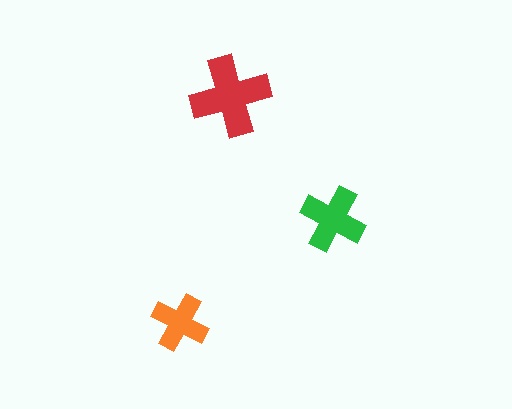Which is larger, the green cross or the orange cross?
The green one.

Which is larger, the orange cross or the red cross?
The red one.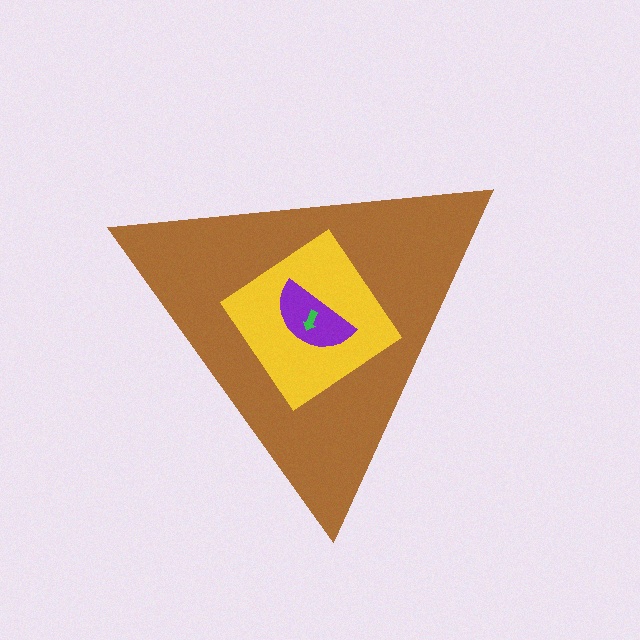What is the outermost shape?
The brown triangle.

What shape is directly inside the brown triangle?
The yellow diamond.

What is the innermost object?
The green arrow.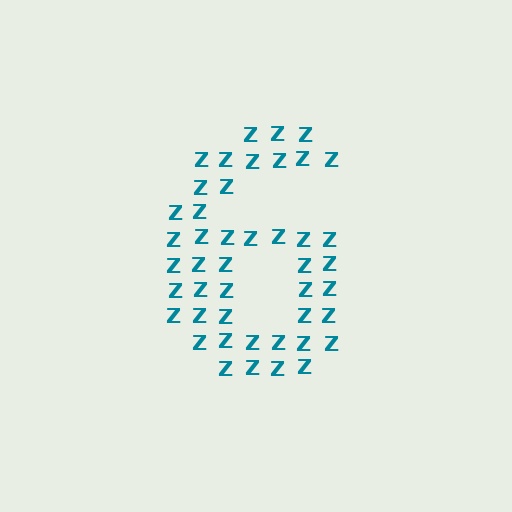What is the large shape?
The large shape is the digit 6.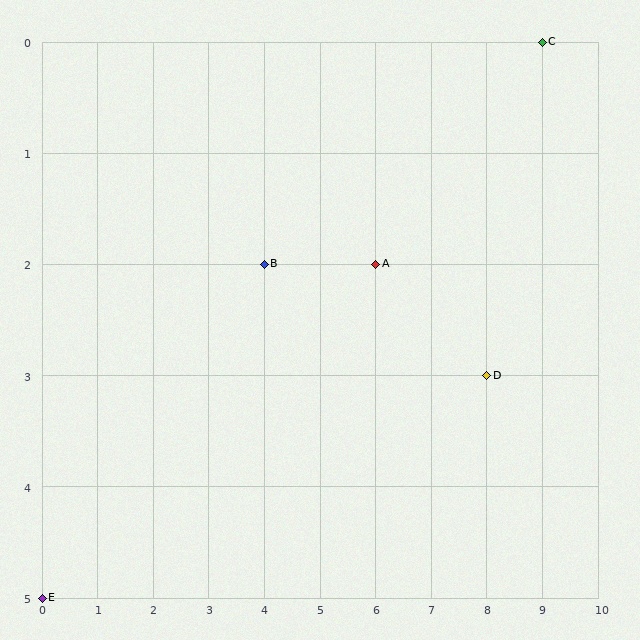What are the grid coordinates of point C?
Point C is at grid coordinates (9, 0).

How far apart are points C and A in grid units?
Points C and A are 3 columns and 2 rows apart (about 3.6 grid units diagonally).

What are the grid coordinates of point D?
Point D is at grid coordinates (8, 3).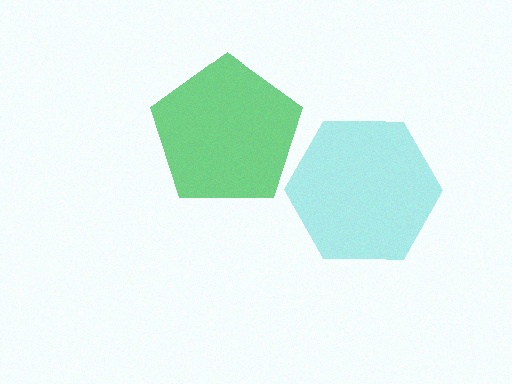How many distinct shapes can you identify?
There are 2 distinct shapes: a cyan hexagon, a green pentagon.